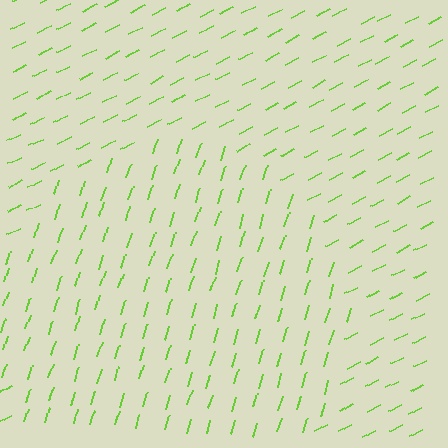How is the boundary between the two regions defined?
The boundary is defined purely by a change in line orientation (approximately 45 degrees difference). All lines are the same color and thickness.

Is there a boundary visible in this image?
Yes, there is a texture boundary formed by a change in line orientation.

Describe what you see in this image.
The image is filled with small lime line segments. A circle region in the image has lines oriented differently from the surrounding lines, creating a visible texture boundary.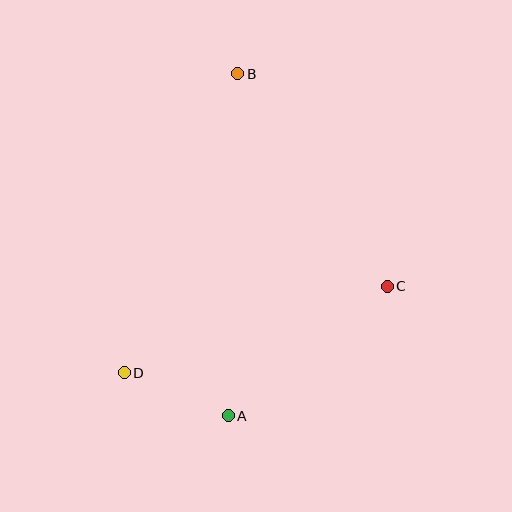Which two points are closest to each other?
Points A and D are closest to each other.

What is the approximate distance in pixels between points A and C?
The distance between A and C is approximately 205 pixels.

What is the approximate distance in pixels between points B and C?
The distance between B and C is approximately 260 pixels.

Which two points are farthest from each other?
Points A and B are farthest from each other.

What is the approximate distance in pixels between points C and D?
The distance between C and D is approximately 277 pixels.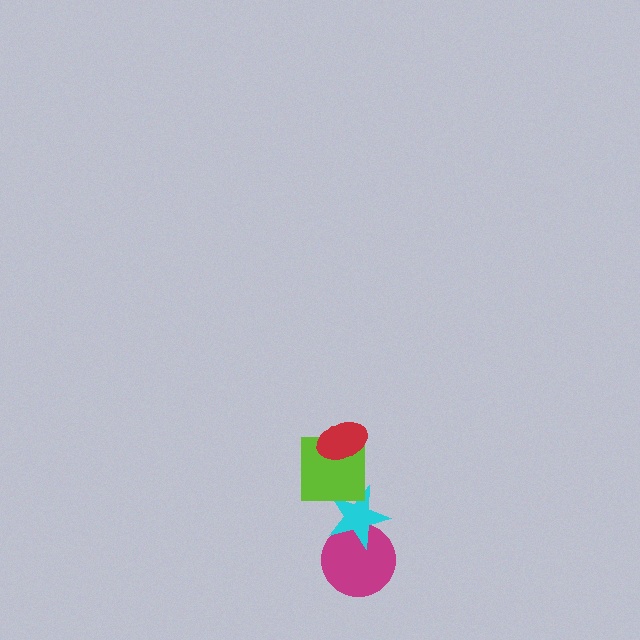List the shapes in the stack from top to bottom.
From top to bottom: the red ellipse, the lime square, the cyan star, the magenta circle.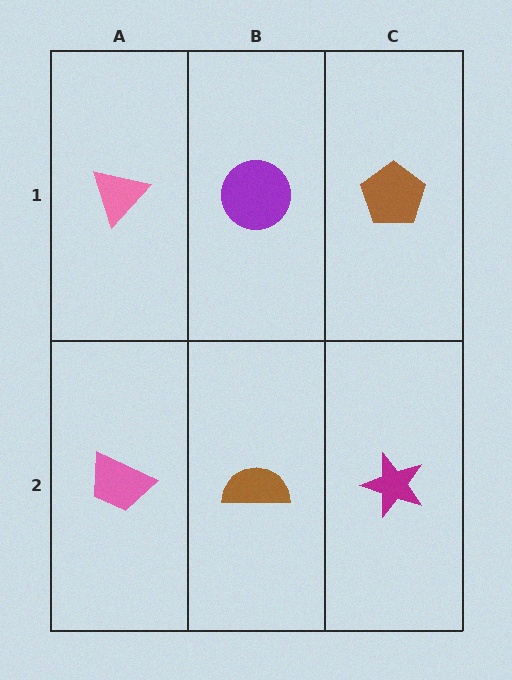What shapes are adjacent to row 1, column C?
A magenta star (row 2, column C), a purple circle (row 1, column B).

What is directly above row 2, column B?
A purple circle.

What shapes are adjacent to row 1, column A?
A pink trapezoid (row 2, column A), a purple circle (row 1, column B).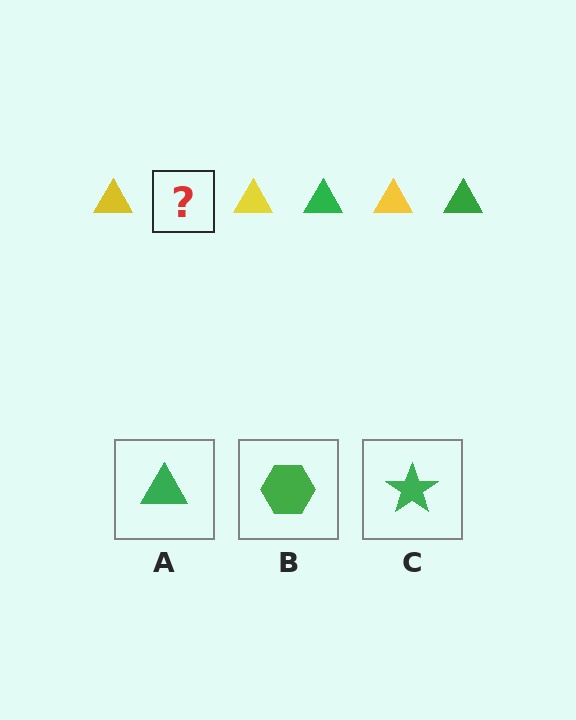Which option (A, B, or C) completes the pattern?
A.